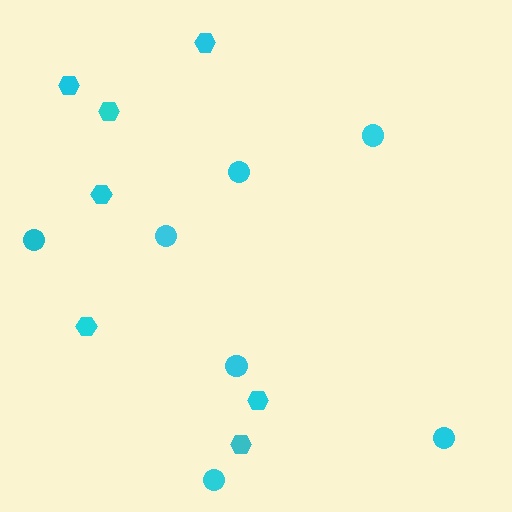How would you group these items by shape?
There are 2 groups: one group of circles (7) and one group of hexagons (7).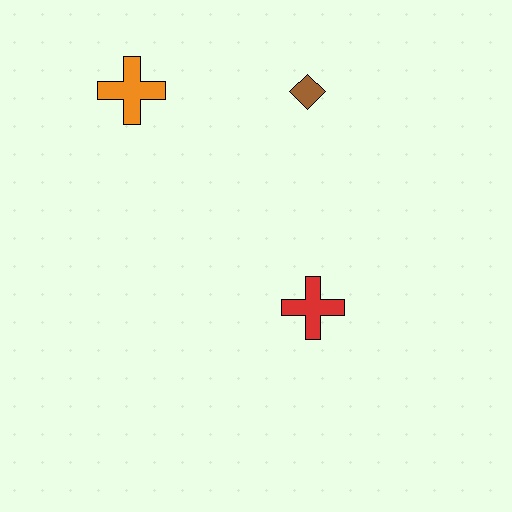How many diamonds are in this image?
There is 1 diamond.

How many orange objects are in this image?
There is 1 orange object.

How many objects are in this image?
There are 3 objects.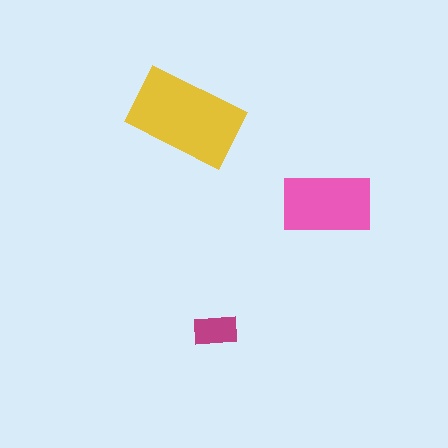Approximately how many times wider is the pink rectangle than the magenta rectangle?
About 2 times wider.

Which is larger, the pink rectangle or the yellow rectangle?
The yellow one.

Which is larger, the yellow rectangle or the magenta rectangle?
The yellow one.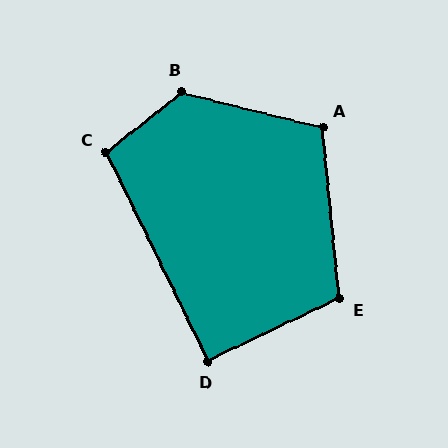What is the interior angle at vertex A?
Approximately 110 degrees (obtuse).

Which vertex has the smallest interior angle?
D, at approximately 91 degrees.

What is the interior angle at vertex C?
Approximately 102 degrees (obtuse).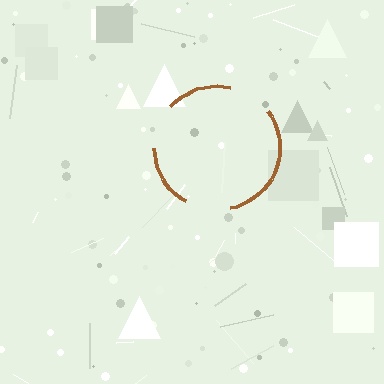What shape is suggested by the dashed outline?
The dashed outline suggests a circle.